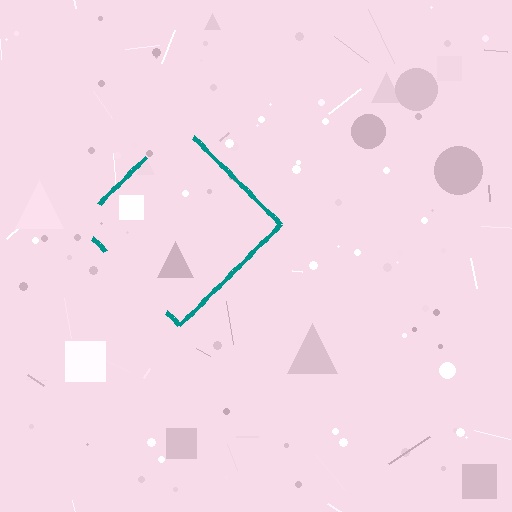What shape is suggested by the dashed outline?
The dashed outline suggests a diamond.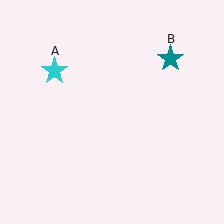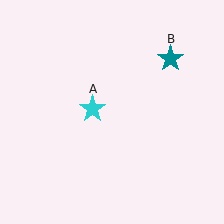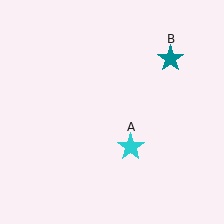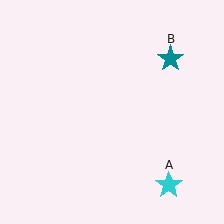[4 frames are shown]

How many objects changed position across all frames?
1 object changed position: cyan star (object A).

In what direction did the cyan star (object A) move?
The cyan star (object A) moved down and to the right.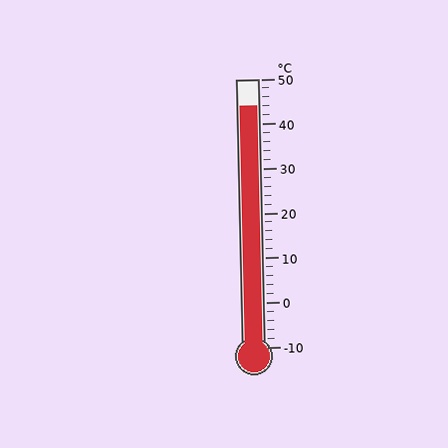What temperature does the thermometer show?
The thermometer shows approximately 44°C.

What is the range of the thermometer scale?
The thermometer scale ranges from -10°C to 50°C.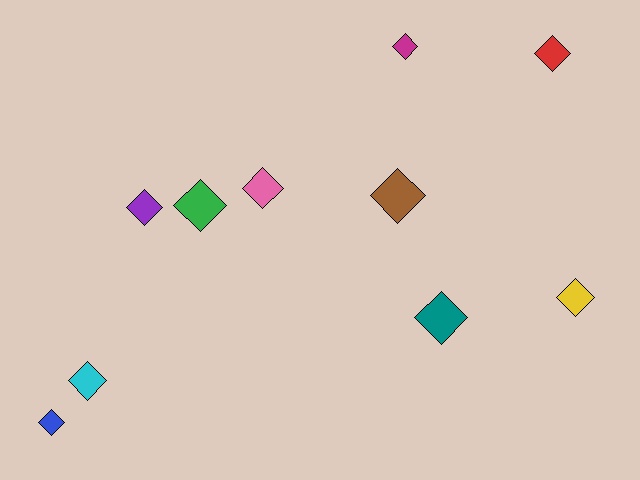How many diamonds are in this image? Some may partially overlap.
There are 10 diamonds.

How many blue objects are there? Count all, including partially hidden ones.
There is 1 blue object.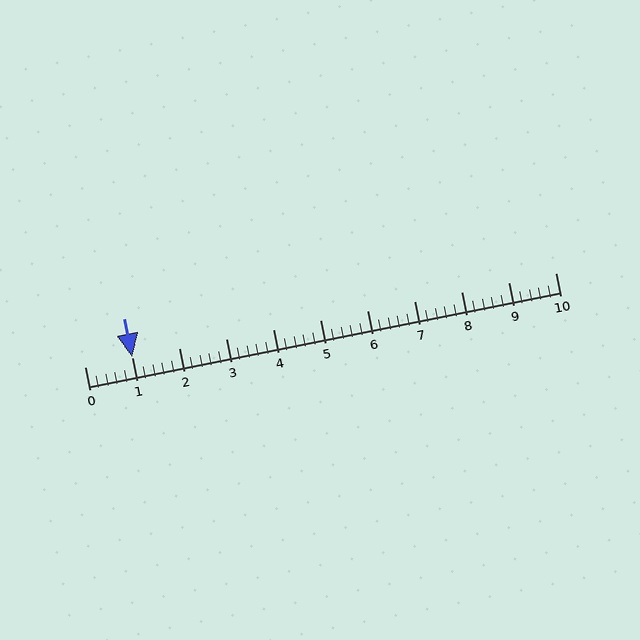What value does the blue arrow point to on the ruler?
The blue arrow points to approximately 1.0.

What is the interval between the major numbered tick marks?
The major tick marks are spaced 1 units apart.